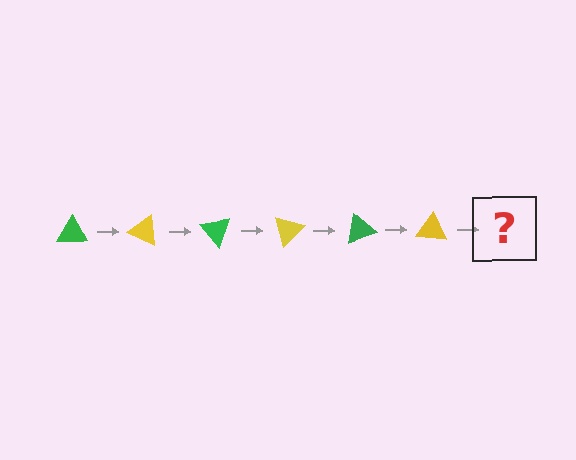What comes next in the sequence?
The next element should be a green triangle, rotated 150 degrees from the start.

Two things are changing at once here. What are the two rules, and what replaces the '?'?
The two rules are that it rotates 25 degrees each step and the color cycles through green and yellow. The '?' should be a green triangle, rotated 150 degrees from the start.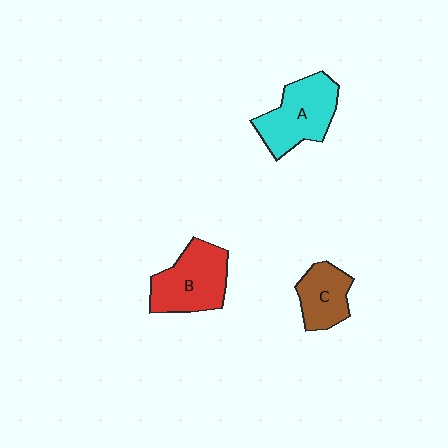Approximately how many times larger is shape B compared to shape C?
Approximately 1.5 times.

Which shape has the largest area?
Shape B (red).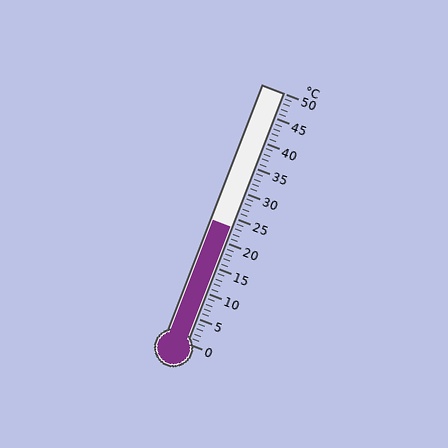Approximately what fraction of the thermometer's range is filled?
The thermometer is filled to approximately 45% of its range.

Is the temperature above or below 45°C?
The temperature is below 45°C.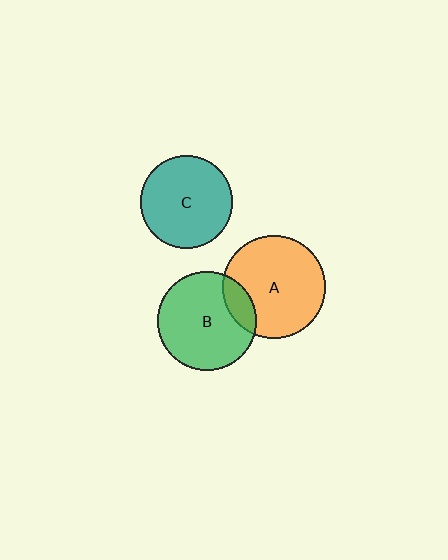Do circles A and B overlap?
Yes.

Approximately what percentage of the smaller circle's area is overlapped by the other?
Approximately 15%.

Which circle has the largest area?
Circle A (orange).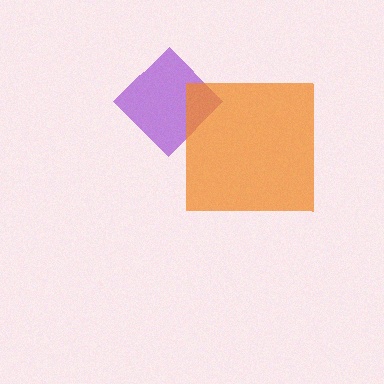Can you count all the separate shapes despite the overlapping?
Yes, there are 2 separate shapes.